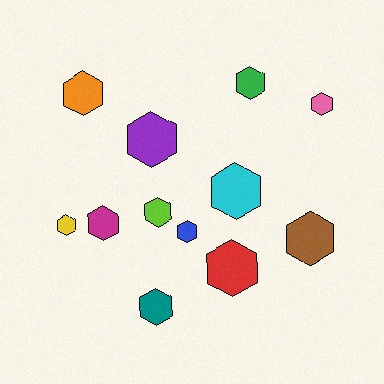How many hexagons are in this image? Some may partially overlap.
There are 12 hexagons.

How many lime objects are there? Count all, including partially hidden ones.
There is 1 lime object.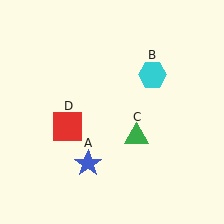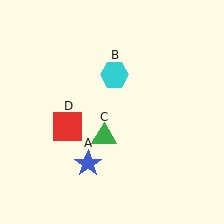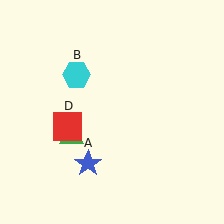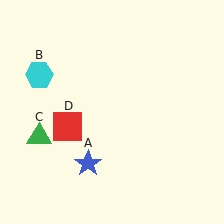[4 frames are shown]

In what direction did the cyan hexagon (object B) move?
The cyan hexagon (object B) moved left.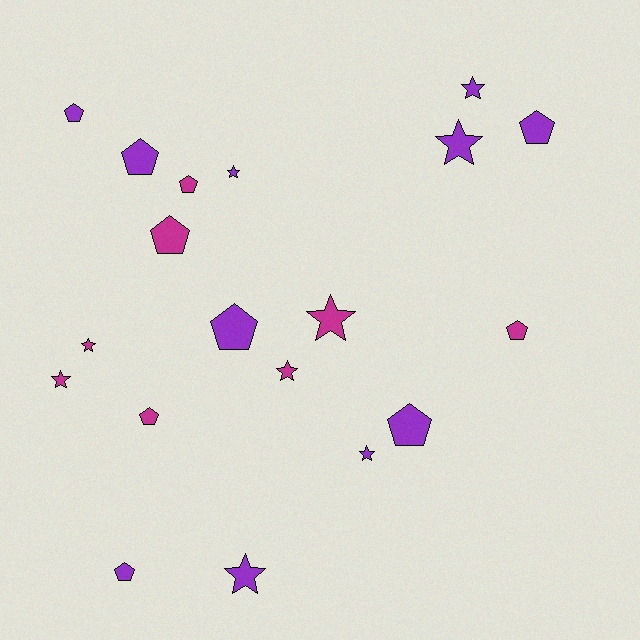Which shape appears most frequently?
Pentagon, with 10 objects.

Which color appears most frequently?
Purple, with 11 objects.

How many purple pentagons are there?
There are 6 purple pentagons.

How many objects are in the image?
There are 19 objects.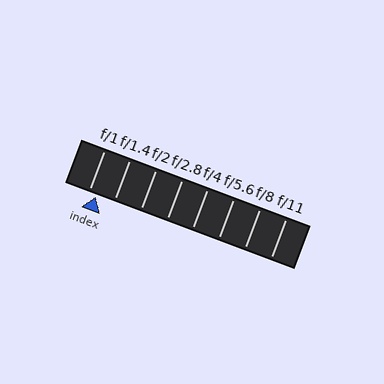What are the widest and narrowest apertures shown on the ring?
The widest aperture shown is f/1 and the narrowest is f/11.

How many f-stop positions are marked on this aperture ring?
There are 8 f-stop positions marked.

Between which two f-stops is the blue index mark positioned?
The index mark is between f/1 and f/1.4.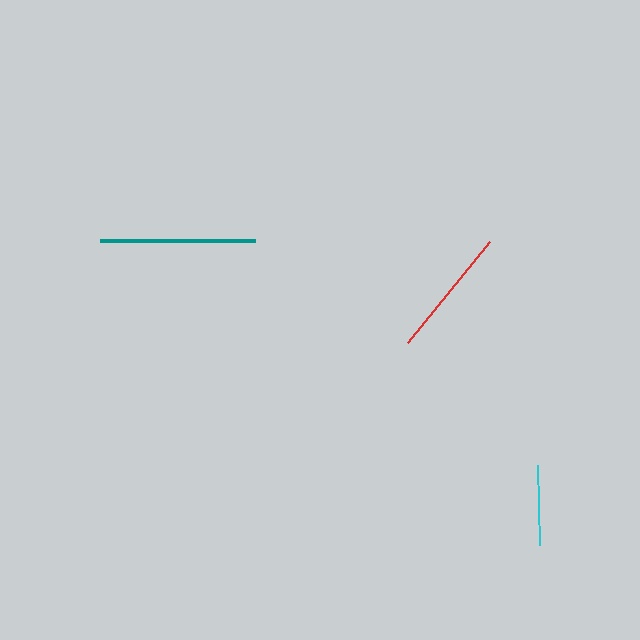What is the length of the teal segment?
The teal segment is approximately 155 pixels long.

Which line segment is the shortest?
The cyan line is the shortest at approximately 80 pixels.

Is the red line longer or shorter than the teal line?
The teal line is longer than the red line.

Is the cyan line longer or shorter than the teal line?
The teal line is longer than the cyan line.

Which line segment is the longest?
The teal line is the longest at approximately 155 pixels.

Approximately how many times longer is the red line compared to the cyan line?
The red line is approximately 1.6 times the length of the cyan line.